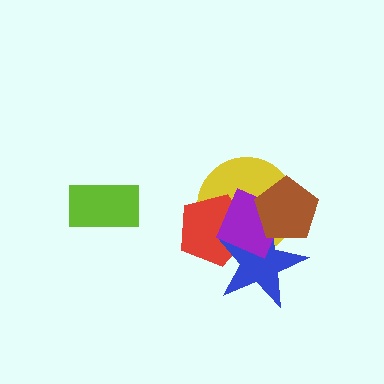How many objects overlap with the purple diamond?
4 objects overlap with the purple diamond.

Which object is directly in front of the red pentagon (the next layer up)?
The blue star is directly in front of the red pentagon.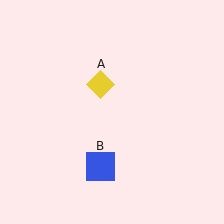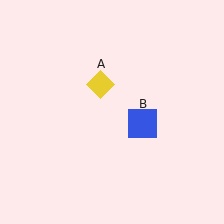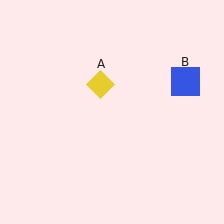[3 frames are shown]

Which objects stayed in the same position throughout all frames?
Yellow diamond (object A) remained stationary.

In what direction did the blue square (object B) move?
The blue square (object B) moved up and to the right.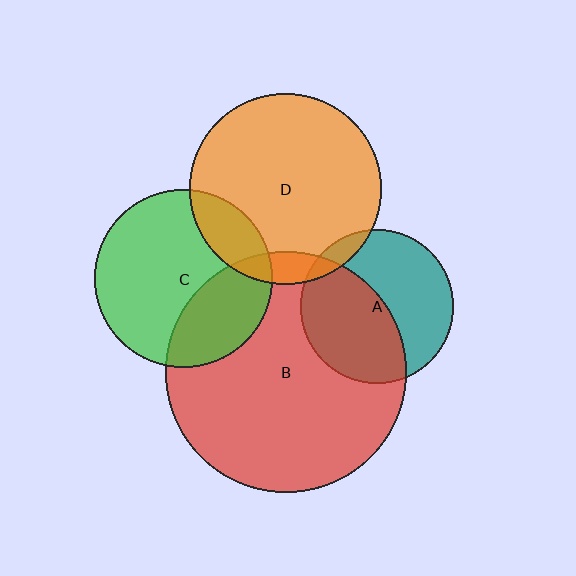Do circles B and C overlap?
Yes.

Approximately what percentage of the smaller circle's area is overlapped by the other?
Approximately 30%.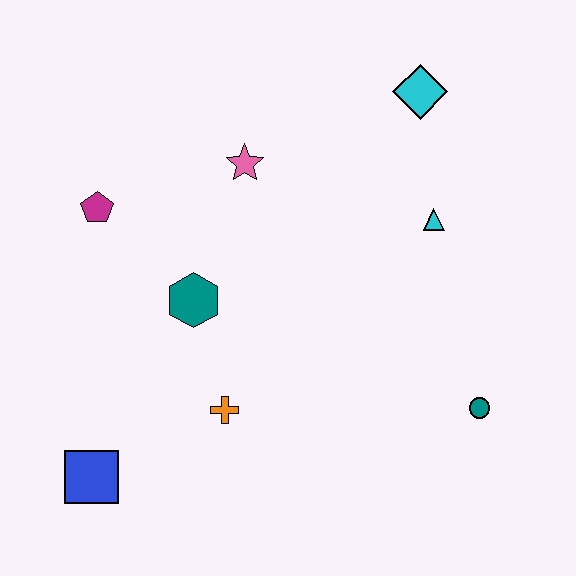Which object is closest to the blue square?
The orange cross is closest to the blue square.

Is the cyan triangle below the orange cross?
No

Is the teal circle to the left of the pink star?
No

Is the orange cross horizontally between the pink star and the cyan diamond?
No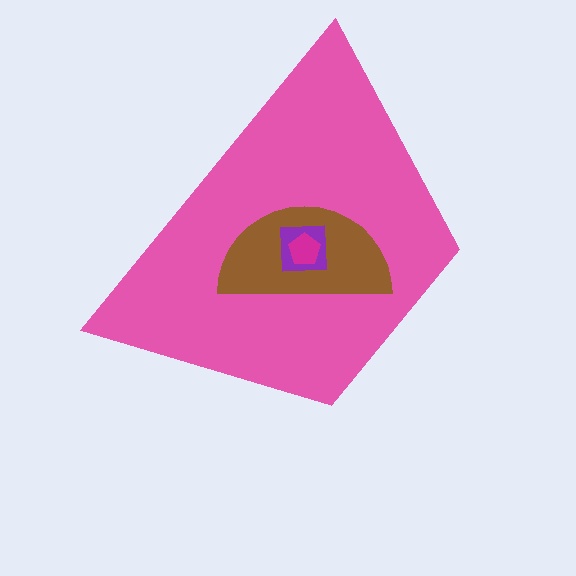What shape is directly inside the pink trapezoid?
The brown semicircle.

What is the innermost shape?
The magenta pentagon.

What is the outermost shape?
The pink trapezoid.